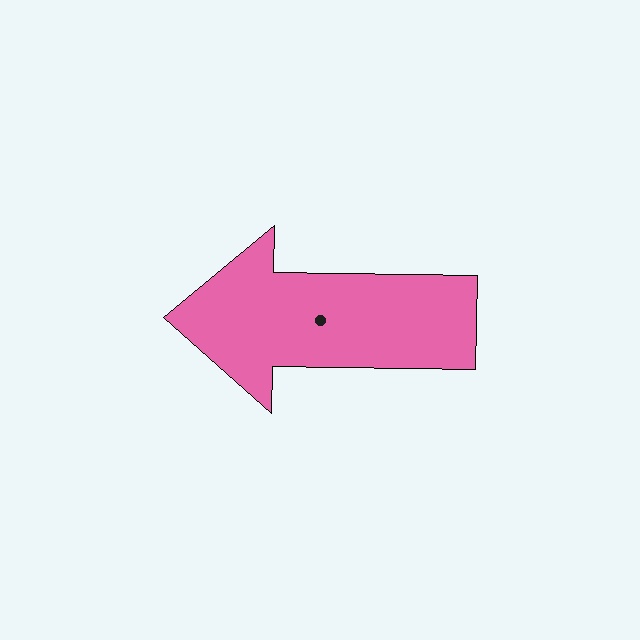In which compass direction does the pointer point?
West.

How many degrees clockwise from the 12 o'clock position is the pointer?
Approximately 271 degrees.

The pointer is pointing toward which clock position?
Roughly 9 o'clock.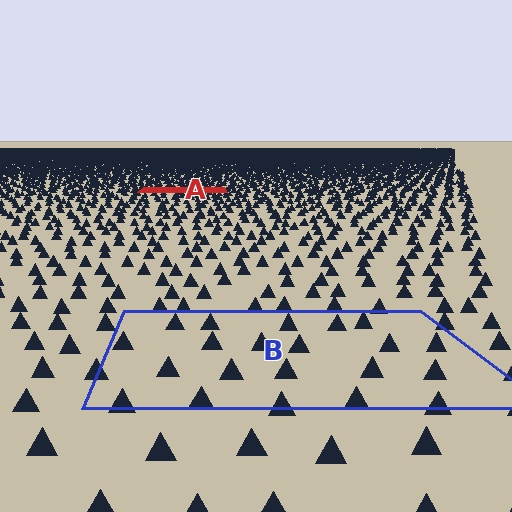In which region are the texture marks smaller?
The texture marks are smaller in region A, because it is farther away.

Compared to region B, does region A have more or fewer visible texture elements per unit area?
Region A has more texture elements per unit area — they are packed more densely because it is farther away.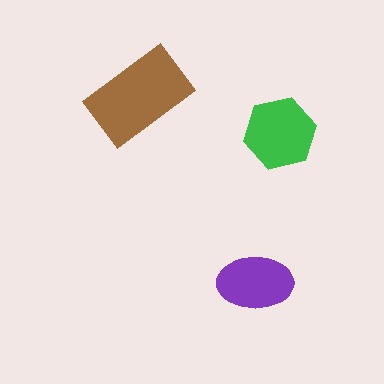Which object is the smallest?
The purple ellipse.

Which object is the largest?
The brown rectangle.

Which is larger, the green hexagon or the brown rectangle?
The brown rectangle.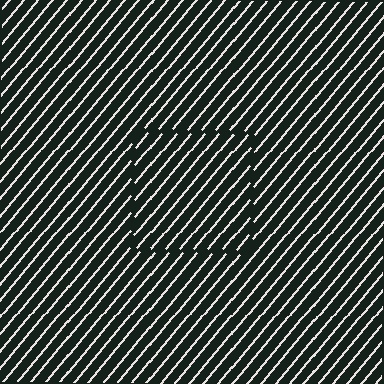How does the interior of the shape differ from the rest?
The interior of the shape contains the same grating, shifted by half a period — the contour is defined by the phase discontinuity where line-ends from the inner and outer gratings abut.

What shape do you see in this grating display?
An illusory square. The interior of the shape contains the same grating, shifted by half a period — the contour is defined by the phase discontinuity where line-ends from the inner and outer gratings abut.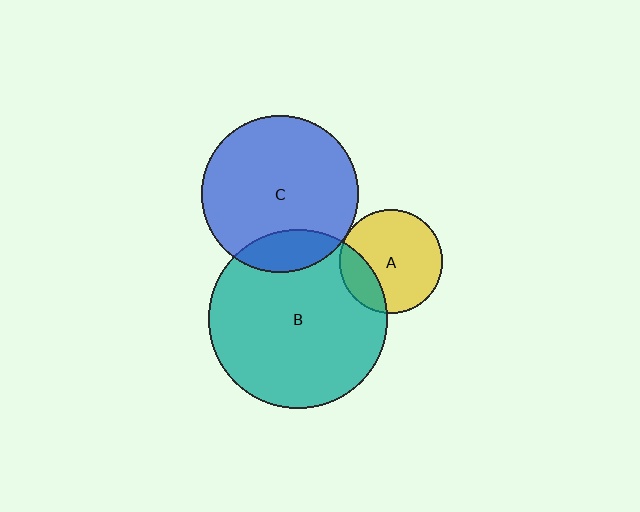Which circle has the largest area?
Circle B (teal).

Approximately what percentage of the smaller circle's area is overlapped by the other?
Approximately 15%.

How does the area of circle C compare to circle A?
Approximately 2.3 times.